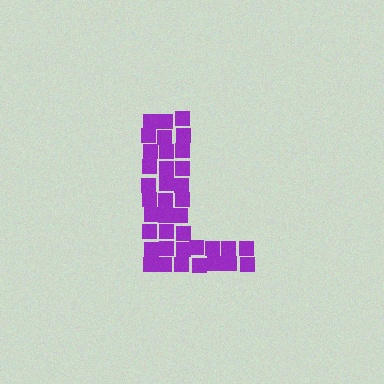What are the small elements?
The small elements are squares.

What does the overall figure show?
The overall figure shows the letter L.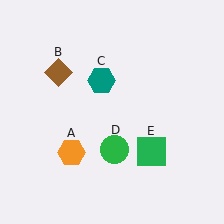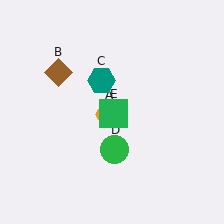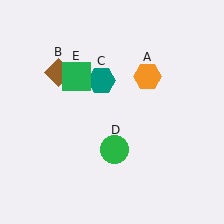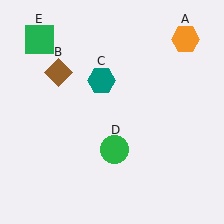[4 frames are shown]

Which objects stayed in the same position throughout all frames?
Brown diamond (object B) and teal hexagon (object C) and green circle (object D) remained stationary.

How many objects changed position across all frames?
2 objects changed position: orange hexagon (object A), green square (object E).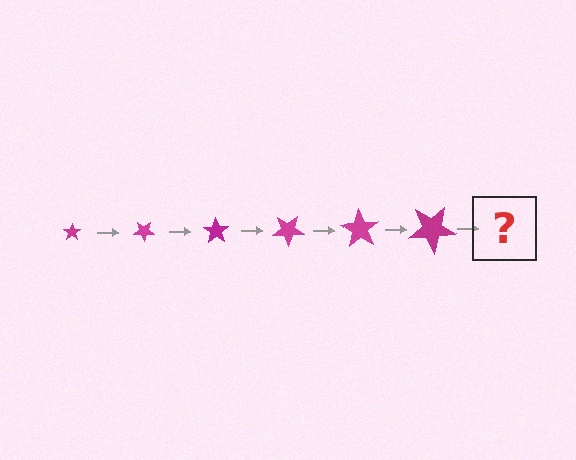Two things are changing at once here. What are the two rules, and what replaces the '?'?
The two rules are that the star grows larger each step and it rotates 35 degrees each step. The '?' should be a star, larger than the previous one and rotated 210 degrees from the start.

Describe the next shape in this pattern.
It should be a star, larger than the previous one and rotated 210 degrees from the start.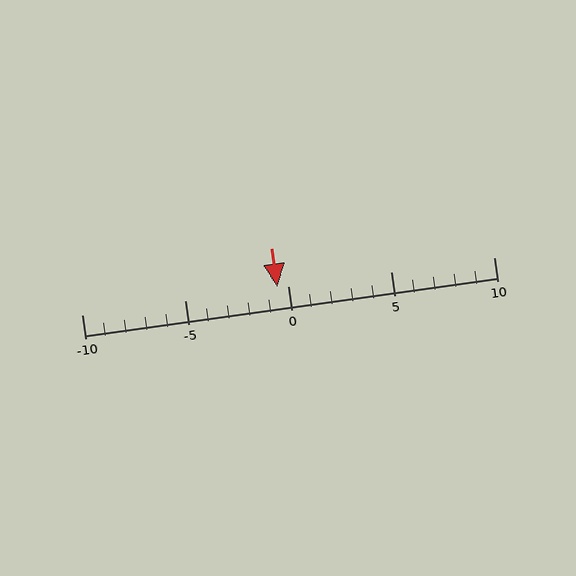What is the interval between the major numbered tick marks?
The major tick marks are spaced 5 units apart.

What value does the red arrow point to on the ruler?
The red arrow points to approximately 0.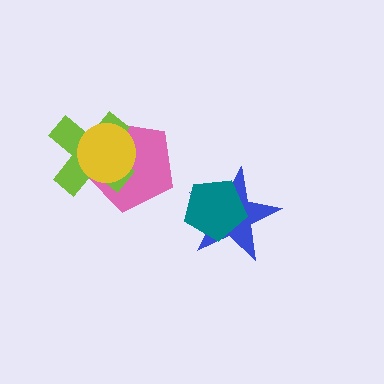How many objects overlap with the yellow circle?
2 objects overlap with the yellow circle.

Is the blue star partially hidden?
Yes, it is partially covered by another shape.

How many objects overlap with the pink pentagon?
2 objects overlap with the pink pentagon.